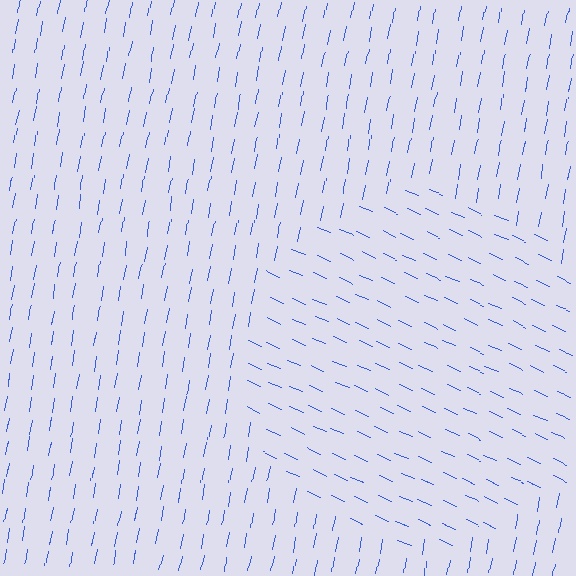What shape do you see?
I see a circle.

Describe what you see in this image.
The image is filled with small blue line segments. A circle region in the image has lines oriented differently from the surrounding lines, creating a visible texture boundary.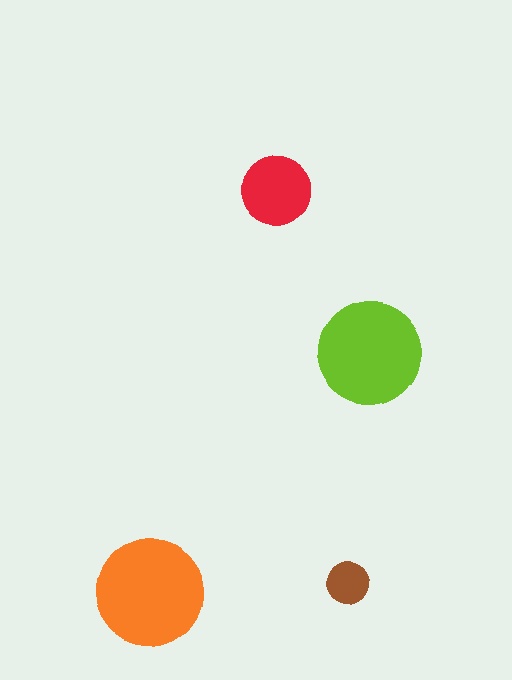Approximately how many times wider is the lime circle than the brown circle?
About 2.5 times wider.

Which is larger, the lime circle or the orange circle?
The orange one.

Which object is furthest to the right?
The lime circle is rightmost.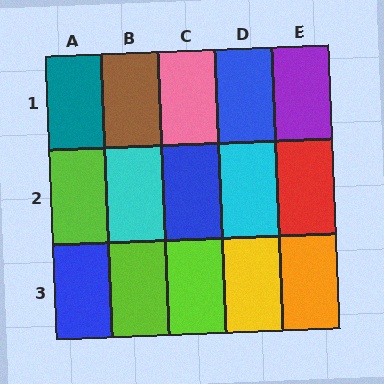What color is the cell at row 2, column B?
Cyan.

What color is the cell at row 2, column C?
Blue.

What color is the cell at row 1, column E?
Purple.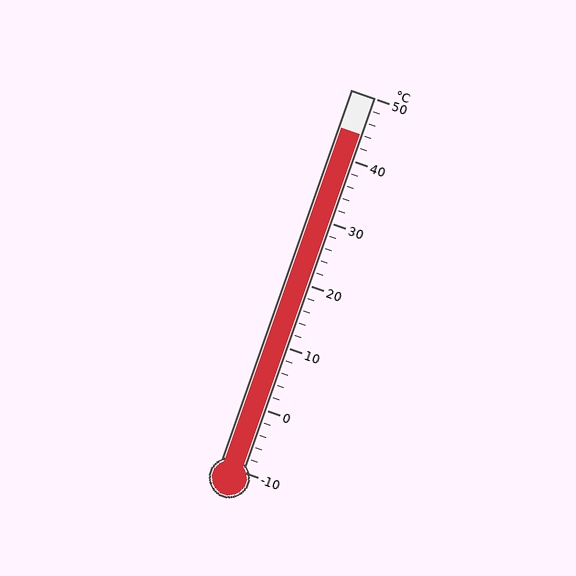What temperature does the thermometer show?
The thermometer shows approximately 44°C.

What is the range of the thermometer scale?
The thermometer scale ranges from -10°C to 50°C.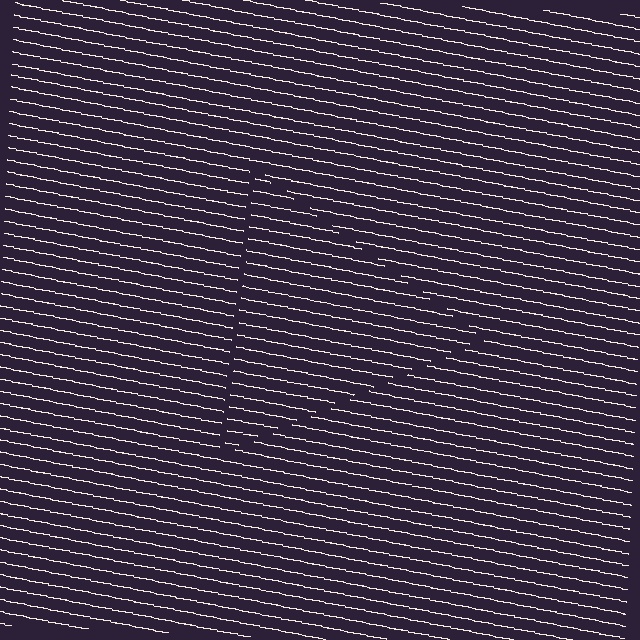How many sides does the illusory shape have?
3 sides — the line-ends trace a triangle.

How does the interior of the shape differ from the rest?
The interior of the shape contains the same grating, shifted by half a period — the contour is defined by the phase discontinuity where line-ends from the inner and outer gratings abut.